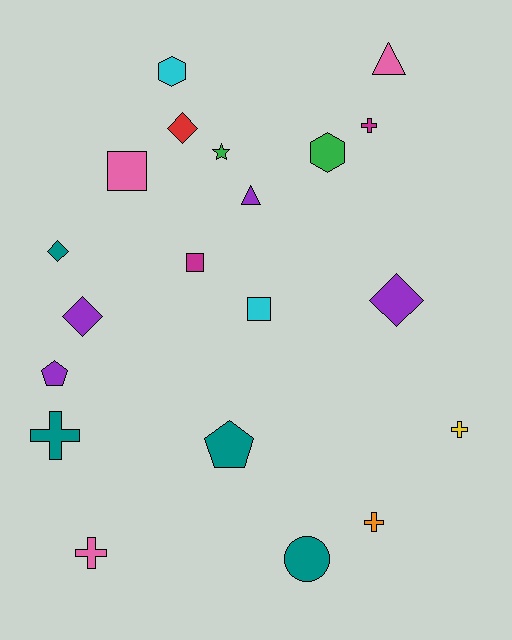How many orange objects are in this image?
There is 1 orange object.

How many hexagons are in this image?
There are 2 hexagons.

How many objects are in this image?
There are 20 objects.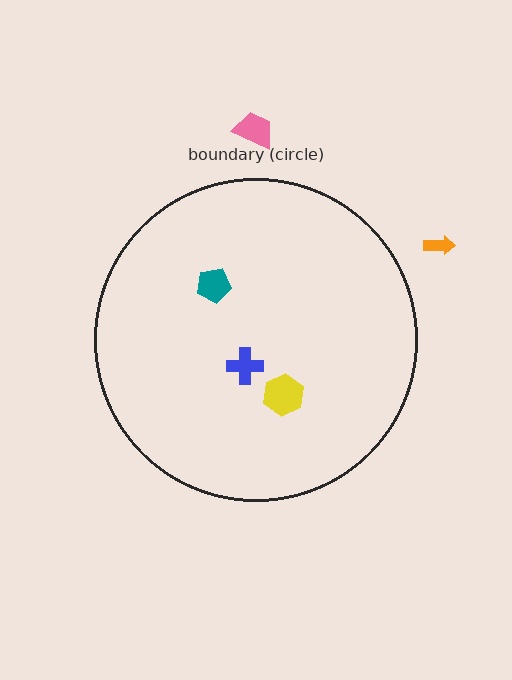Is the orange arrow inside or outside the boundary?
Outside.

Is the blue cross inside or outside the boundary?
Inside.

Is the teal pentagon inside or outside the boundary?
Inside.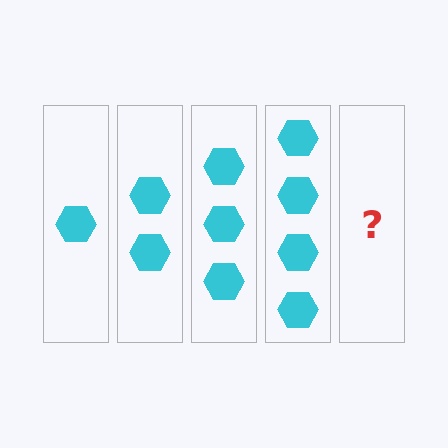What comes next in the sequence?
The next element should be 5 hexagons.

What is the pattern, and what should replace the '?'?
The pattern is that each step adds one more hexagon. The '?' should be 5 hexagons.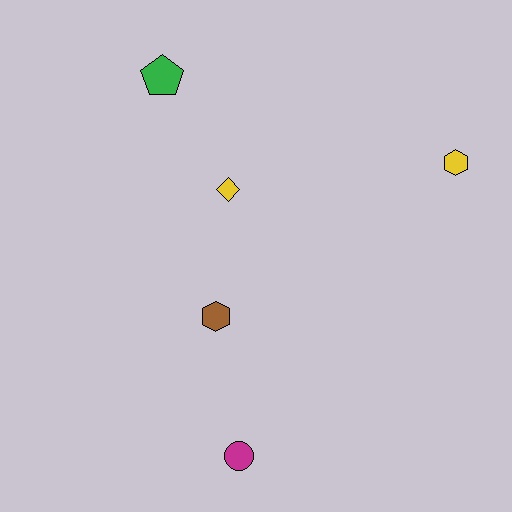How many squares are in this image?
There are no squares.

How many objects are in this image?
There are 5 objects.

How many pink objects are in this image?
There are no pink objects.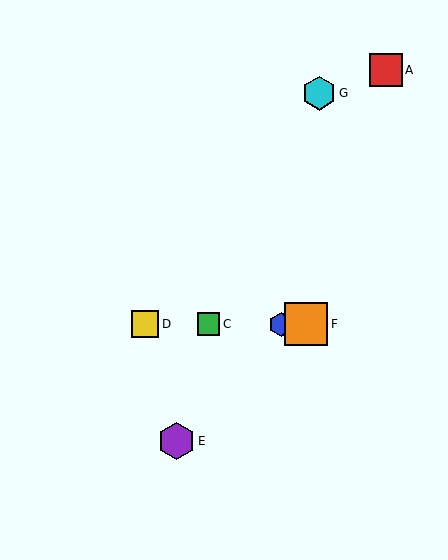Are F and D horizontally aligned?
Yes, both are at y≈324.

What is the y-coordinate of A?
Object A is at y≈70.